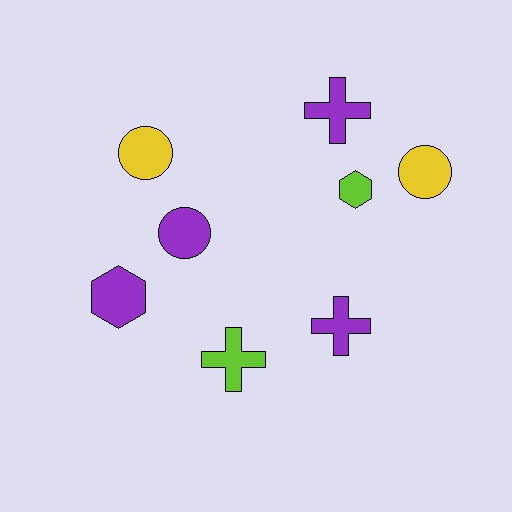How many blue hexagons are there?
There are no blue hexagons.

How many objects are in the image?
There are 8 objects.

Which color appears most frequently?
Purple, with 4 objects.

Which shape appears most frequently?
Cross, with 3 objects.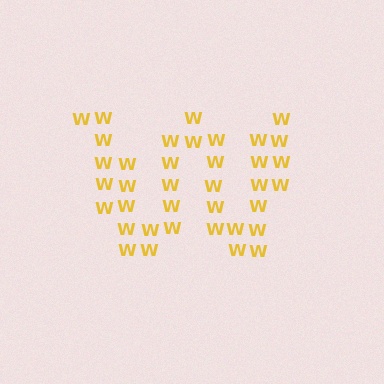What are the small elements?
The small elements are letter W's.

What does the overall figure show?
The overall figure shows the letter W.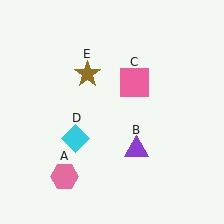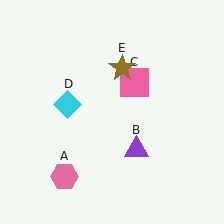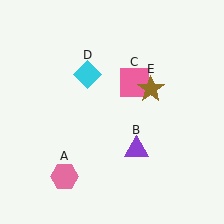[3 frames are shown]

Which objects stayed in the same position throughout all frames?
Pink hexagon (object A) and purple triangle (object B) and pink square (object C) remained stationary.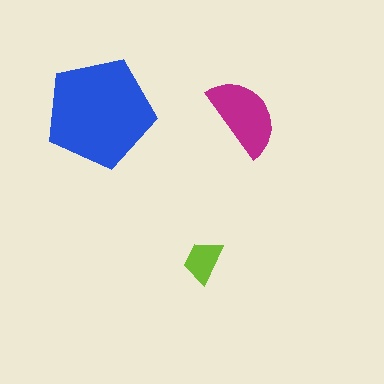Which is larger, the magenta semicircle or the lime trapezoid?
The magenta semicircle.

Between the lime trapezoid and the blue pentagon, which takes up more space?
The blue pentagon.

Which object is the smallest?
The lime trapezoid.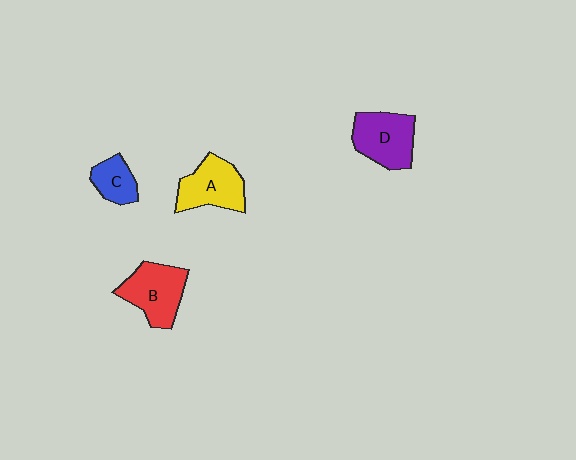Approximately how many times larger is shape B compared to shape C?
Approximately 1.8 times.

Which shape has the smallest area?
Shape C (blue).